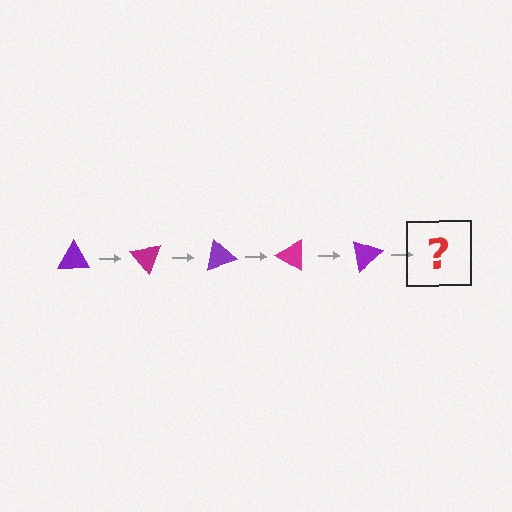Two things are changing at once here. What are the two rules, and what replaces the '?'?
The two rules are that it rotates 50 degrees each step and the color cycles through purple and magenta. The '?' should be a magenta triangle, rotated 250 degrees from the start.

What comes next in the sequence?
The next element should be a magenta triangle, rotated 250 degrees from the start.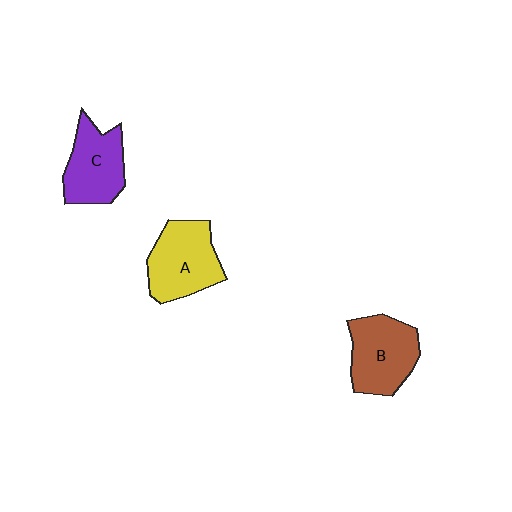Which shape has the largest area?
Shape A (yellow).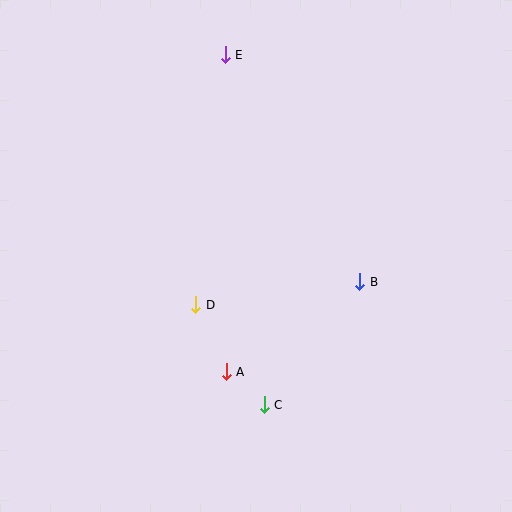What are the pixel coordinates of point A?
Point A is at (226, 372).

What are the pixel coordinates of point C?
Point C is at (264, 405).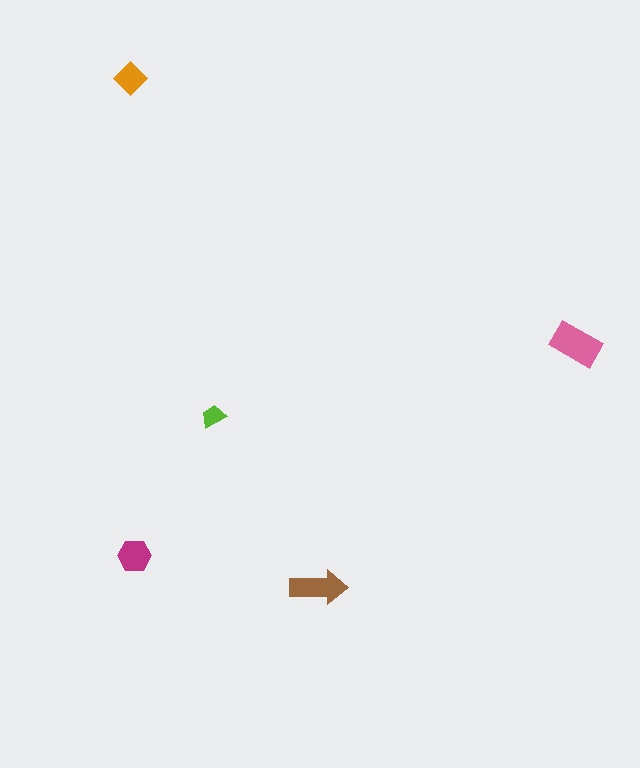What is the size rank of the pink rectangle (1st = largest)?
1st.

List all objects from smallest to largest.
The lime trapezoid, the orange diamond, the magenta hexagon, the brown arrow, the pink rectangle.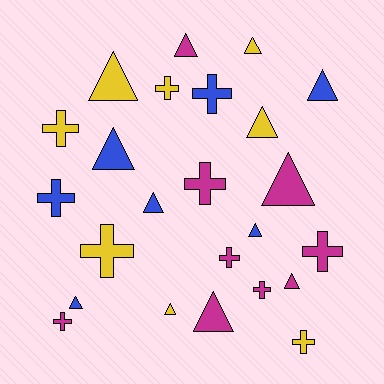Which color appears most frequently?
Magenta, with 9 objects.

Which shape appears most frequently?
Triangle, with 13 objects.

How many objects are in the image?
There are 24 objects.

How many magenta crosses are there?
There are 5 magenta crosses.